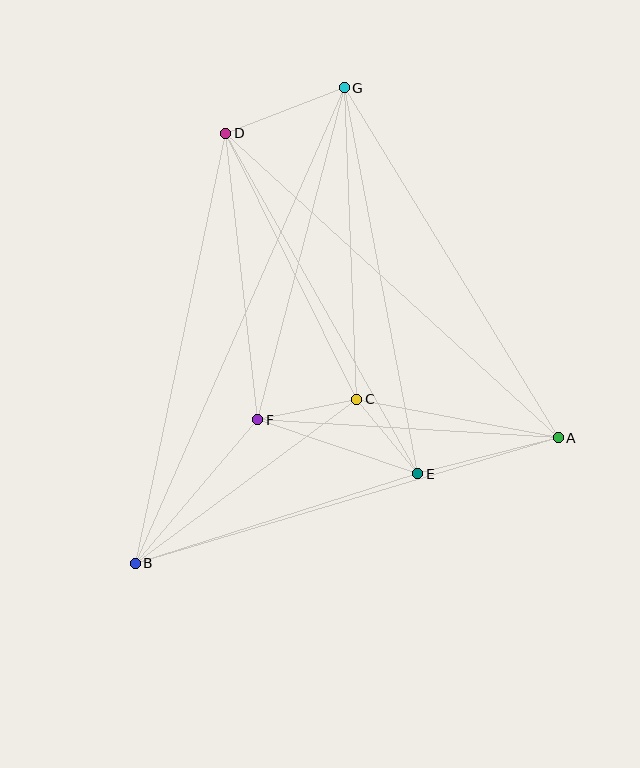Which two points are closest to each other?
Points C and E are closest to each other.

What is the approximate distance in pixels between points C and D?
The distance between C and D is approximately 296 pixels.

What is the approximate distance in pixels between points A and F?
The distance between A and F is approximately 301 pixels.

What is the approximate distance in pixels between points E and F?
The distance between E and F is approximately 169 pixels.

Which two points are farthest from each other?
Points B and G are farthest from each other.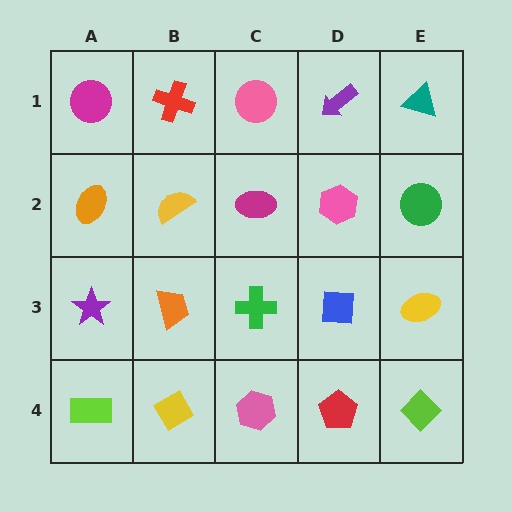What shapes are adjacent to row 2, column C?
A pink circle (row 1, column C), a green cross (row 3, column C), a yellow semicircle (row 2, column B), a pink hexagon (row 2, column D).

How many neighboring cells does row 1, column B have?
3.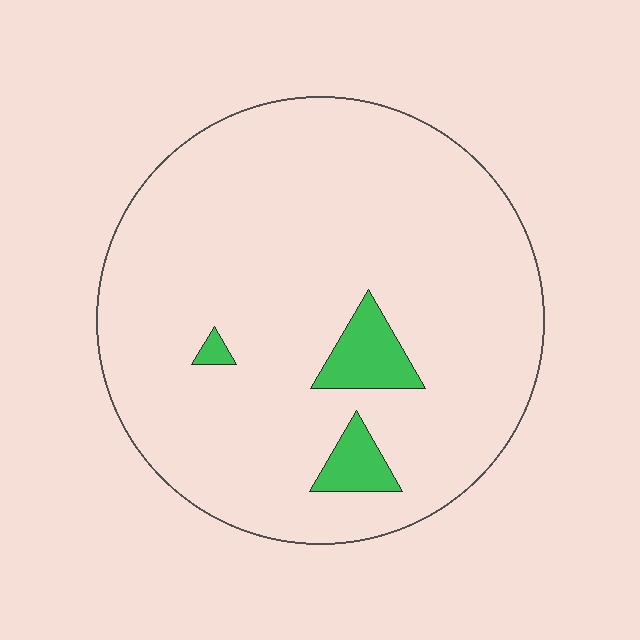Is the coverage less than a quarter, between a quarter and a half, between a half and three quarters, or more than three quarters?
Less than a quarter.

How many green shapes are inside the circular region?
3.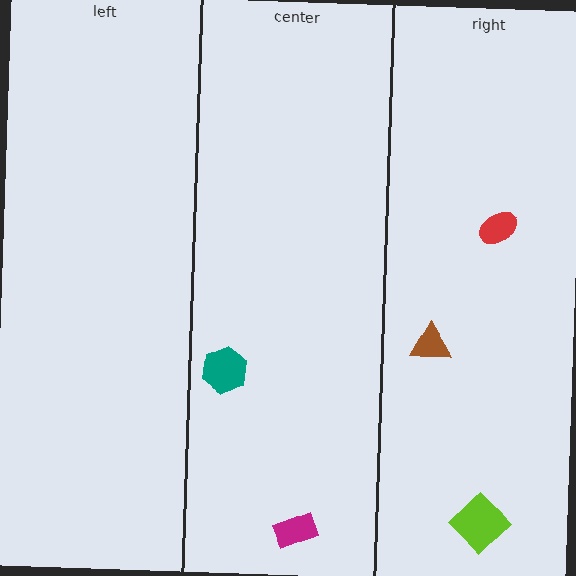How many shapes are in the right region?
3.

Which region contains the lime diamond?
The right region.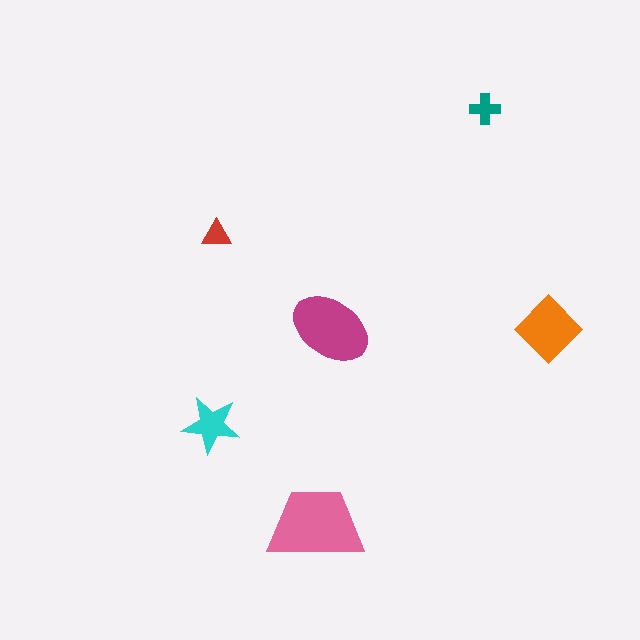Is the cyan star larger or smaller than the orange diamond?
Smaller.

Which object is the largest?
The pink trapezoid.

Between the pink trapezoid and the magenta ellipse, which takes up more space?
The pink trapezoid.